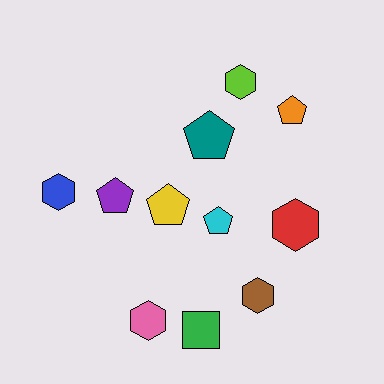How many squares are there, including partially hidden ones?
There is 1 square.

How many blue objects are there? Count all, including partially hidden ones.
There is 1 blue object.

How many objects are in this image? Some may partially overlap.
There are 11 objects.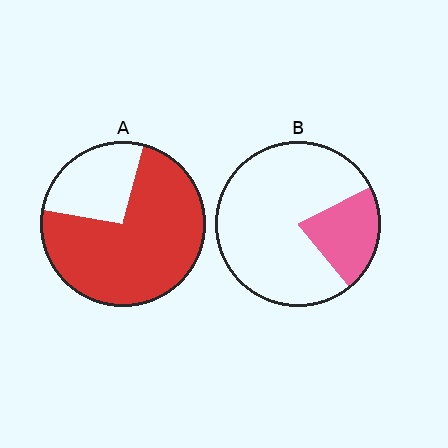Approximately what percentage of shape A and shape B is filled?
A is approximately 75% and B is approximately 20%.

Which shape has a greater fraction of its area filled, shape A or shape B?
Shape A.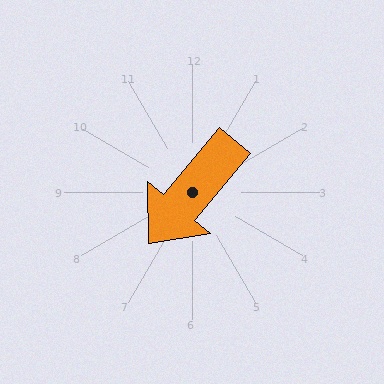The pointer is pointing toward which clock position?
Roughly 7 o'clock.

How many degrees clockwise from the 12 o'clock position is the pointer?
Approximately 220 degrees.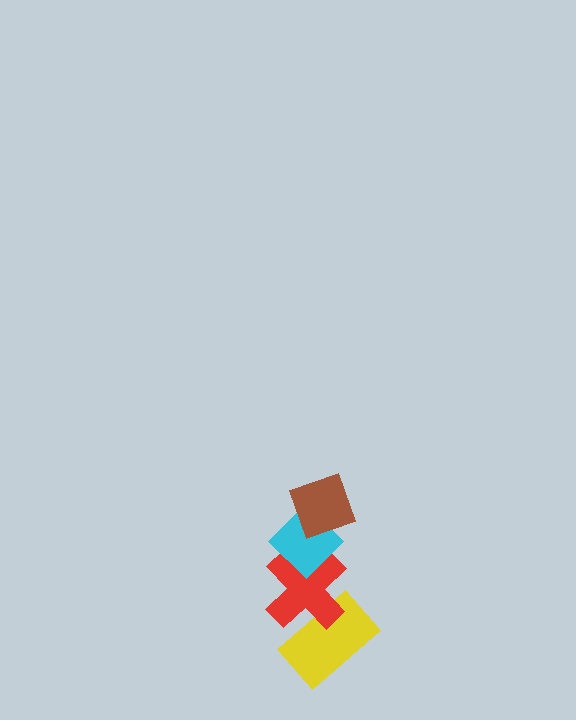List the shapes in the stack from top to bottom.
From top to bottom: the brown diamond, the cyan diamond, the red cross, the yellow rectangle.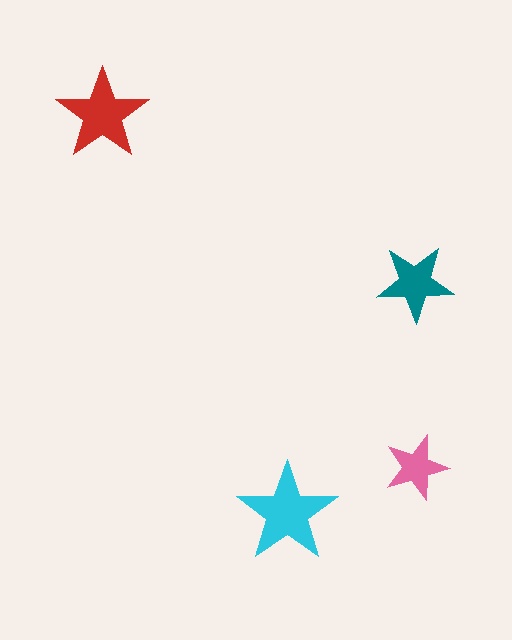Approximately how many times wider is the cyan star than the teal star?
About 1.5 times wider.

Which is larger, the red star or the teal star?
The red one.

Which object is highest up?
The red star is topmost.